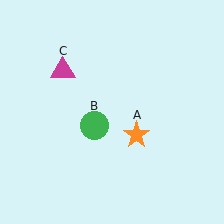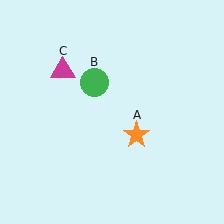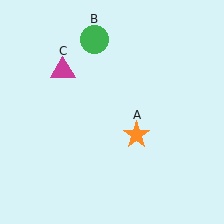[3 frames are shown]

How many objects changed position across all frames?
1 object changed position: green circle (object B).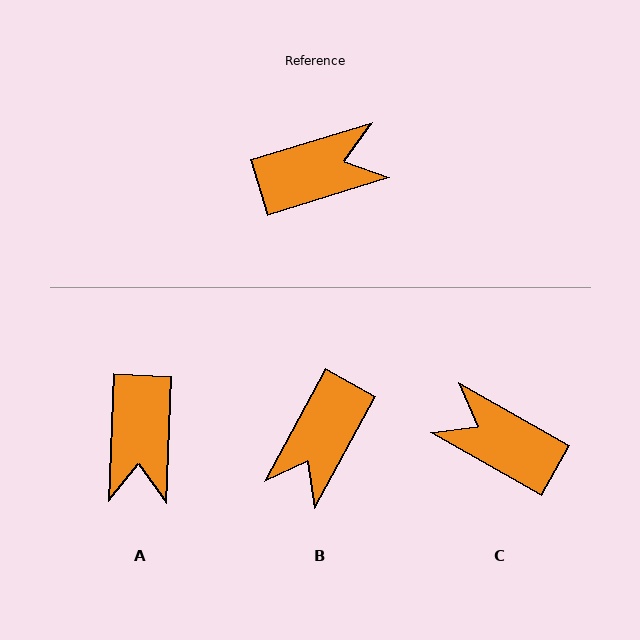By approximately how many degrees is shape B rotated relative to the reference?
Approximately 136 degrees clockwise.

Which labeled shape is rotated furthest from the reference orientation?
B, about 136 degrees away.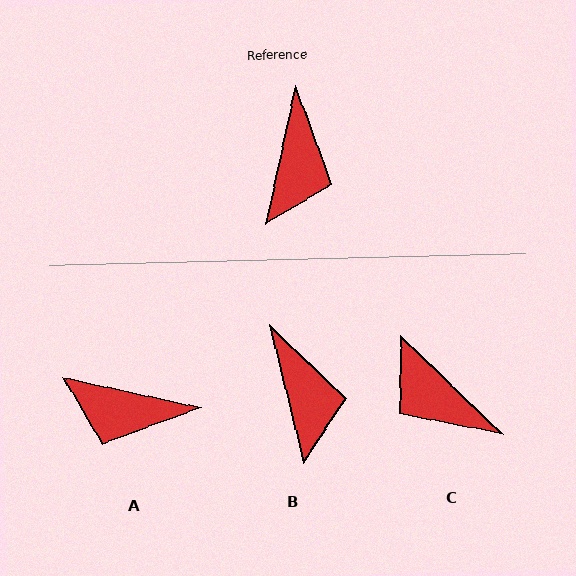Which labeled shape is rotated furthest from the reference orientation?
C, about 122 degrees away.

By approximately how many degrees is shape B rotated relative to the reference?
Approximately 26 degrees counter-clockwise.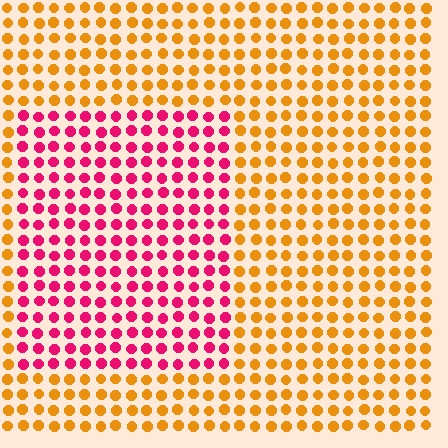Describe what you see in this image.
The image is filled with small orange elements in a uniform arrangement. A rectangle-shaped region is visible where the elements are tinted to a slightly different hue, forming a subtle color boundary.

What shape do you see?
I see a rectangle.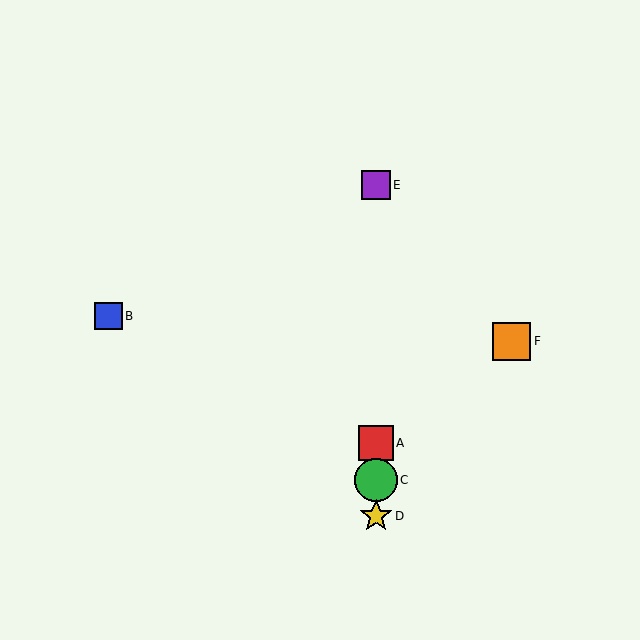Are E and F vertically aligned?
No, E is at x≈376 and F is at x≈512.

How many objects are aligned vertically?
4 objects (A, C, D, E) are aligned vertically.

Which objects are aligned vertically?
Objects A, C, D, E are aligned vertically.